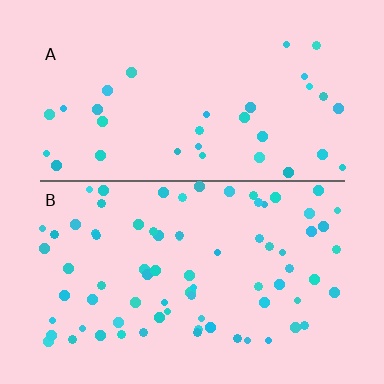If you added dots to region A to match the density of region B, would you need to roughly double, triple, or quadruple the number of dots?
Approximately double.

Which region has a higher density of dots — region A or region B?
B (the bottom).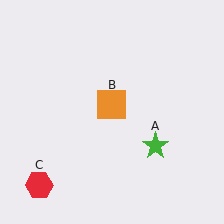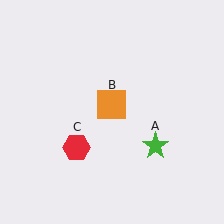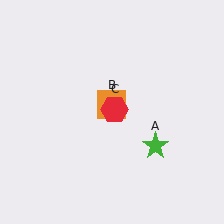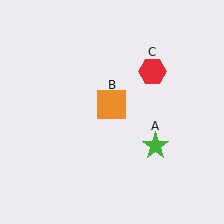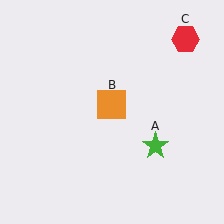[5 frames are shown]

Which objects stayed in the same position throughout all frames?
Green star (object A) and orange square (object B) remained stationary.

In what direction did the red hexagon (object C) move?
The red hexagon (object C) moved up and to the right.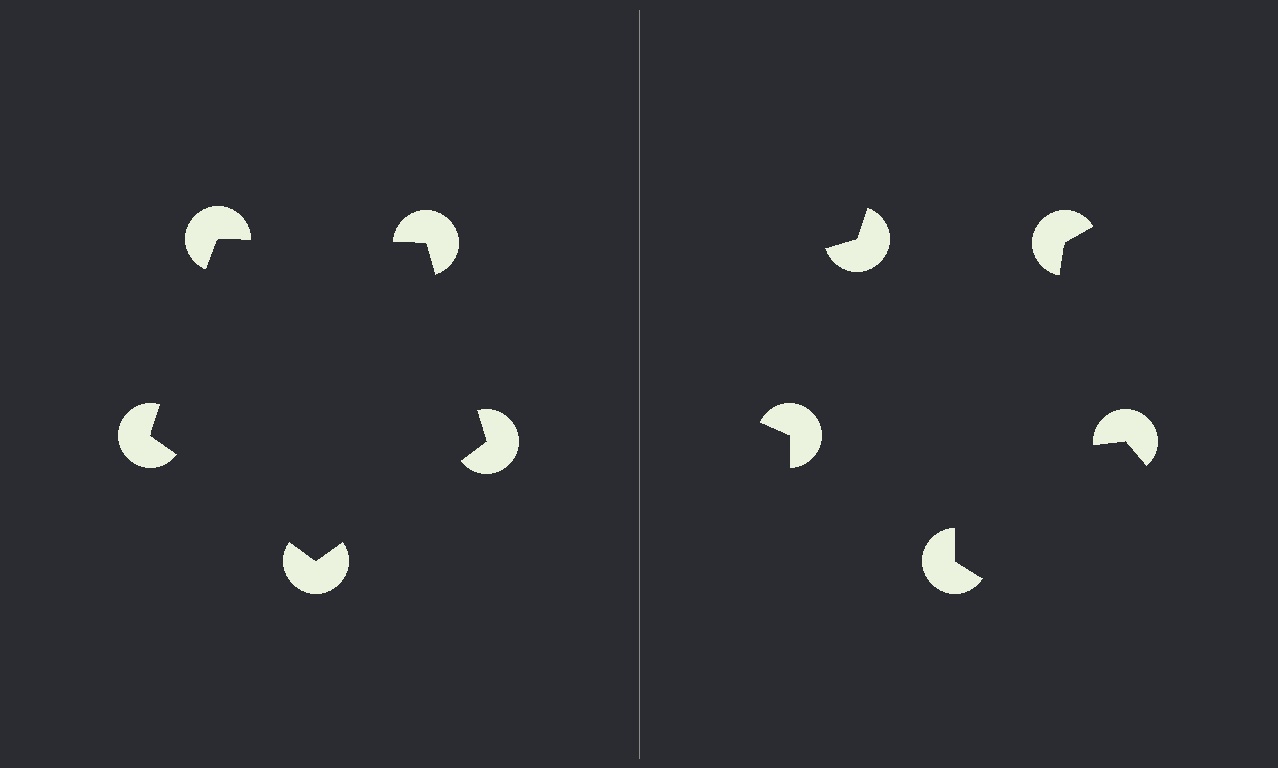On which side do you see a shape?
An illusory pentagon appears on the left side. On the right side the wedge cuts are rotated, so no coherent shape forms.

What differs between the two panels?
The pac-man discs are positioned identically on both sides; only the wedge orientations differ. On the left they align to a pentagon; on the right they are misaligned.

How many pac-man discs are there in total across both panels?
10 — 5 on each side.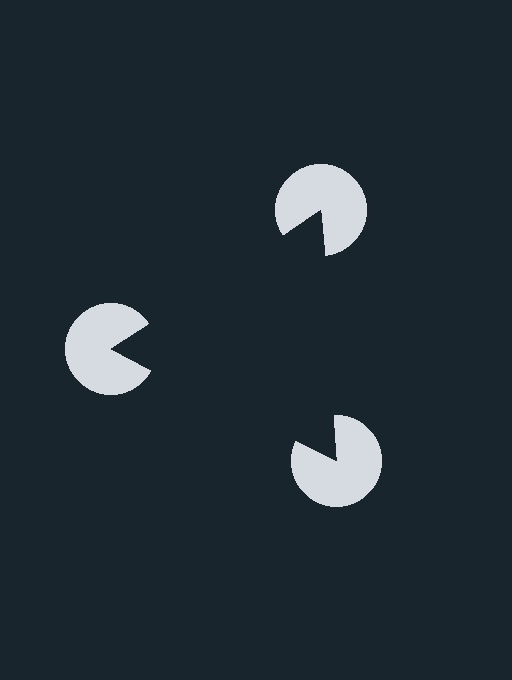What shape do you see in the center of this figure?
An illusory triangle — its edges are inferred from the aligned wedge cuts in the pac-man discs, not physically drawn.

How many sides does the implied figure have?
3 sides.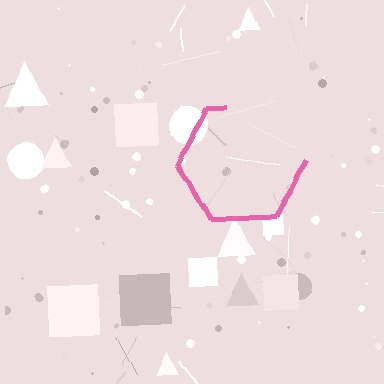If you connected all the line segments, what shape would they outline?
They would outline a hexagon.